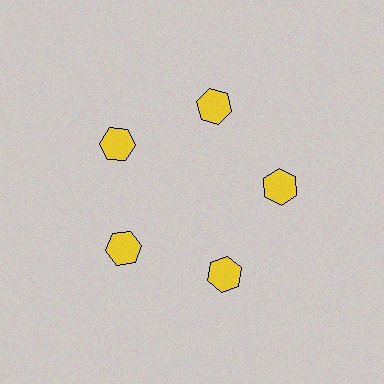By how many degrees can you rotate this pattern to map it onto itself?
The pattern maps onto itself every 72 degrees of rotation.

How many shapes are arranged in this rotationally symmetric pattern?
There are 5 shapes, arranged in 5 groups of 1.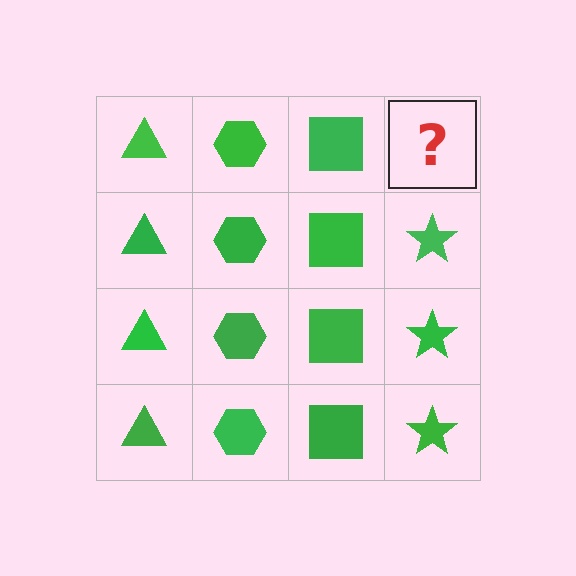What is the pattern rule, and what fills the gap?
The rule is that each column has a consistent shape. The gap should be filled with a green star.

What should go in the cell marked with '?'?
The missing cell should contain a green star.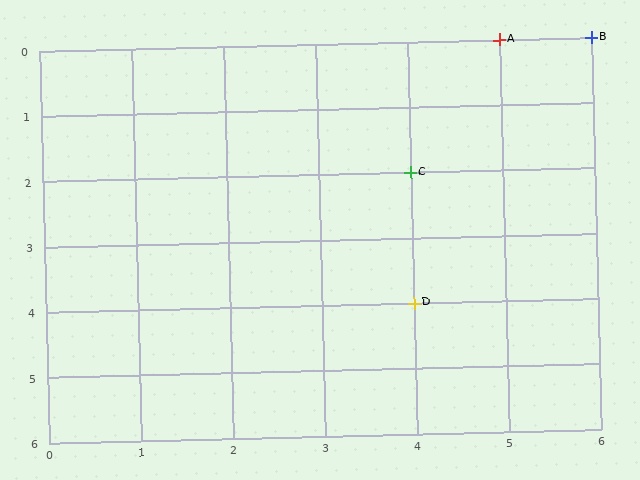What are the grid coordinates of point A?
Point A is at grid coordinates (5, 0).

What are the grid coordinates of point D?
Point D is at grid coordinates (4, 4).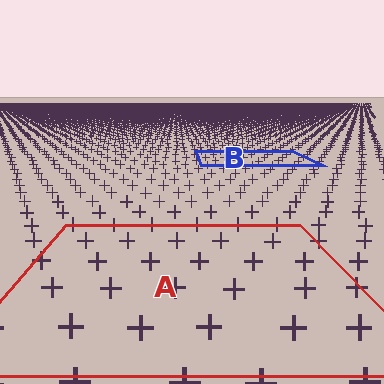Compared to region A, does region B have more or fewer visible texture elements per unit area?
Region B has more texture elements per unit area — they are packed more densely because it is farther away.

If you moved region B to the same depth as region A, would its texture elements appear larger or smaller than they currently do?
They would appear larger. At a closer depth, the same texture elements are projected at a bigger on-screen size.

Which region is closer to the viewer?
Region A is closer. The texture elements there are larger and more spread out.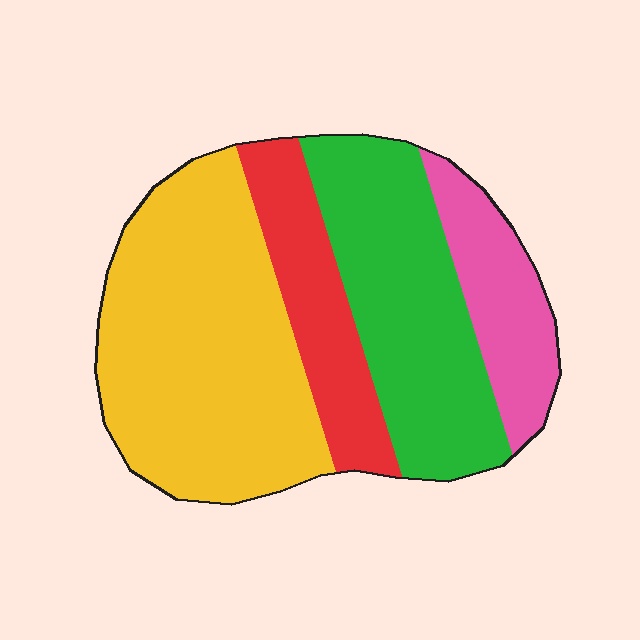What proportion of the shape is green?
Green takes up between a quarter and a half of the shape.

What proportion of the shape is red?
Red takes up about one sixth (1/6) of the shape.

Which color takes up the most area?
Yellow, at roughly 40%.